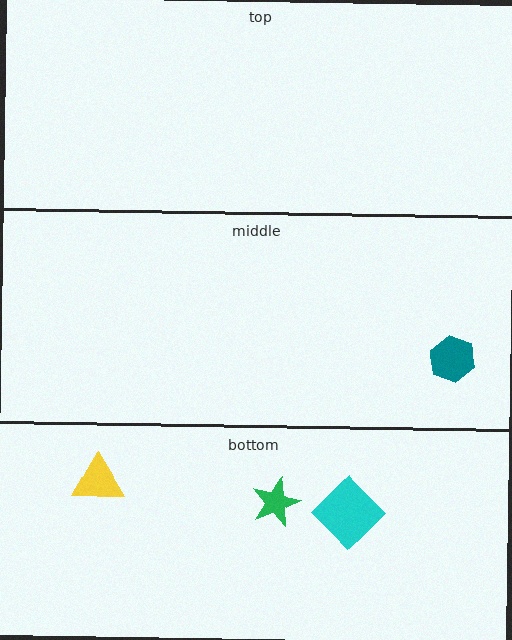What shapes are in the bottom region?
The cyan diamond, the green star, the yellow triangle.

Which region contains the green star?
The bottom region.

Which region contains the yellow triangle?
The bottom region.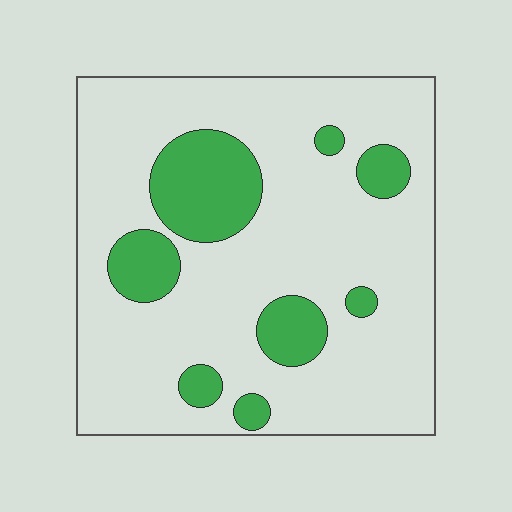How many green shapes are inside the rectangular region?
8.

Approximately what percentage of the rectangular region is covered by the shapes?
Approximately 20%.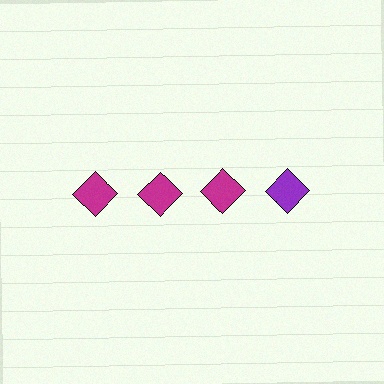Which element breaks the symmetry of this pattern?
The purple diamond in the top row, second from right column breaks the symmetry. All other shapes are magenta diamonds.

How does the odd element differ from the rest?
It has a different color: purple instead of magenta.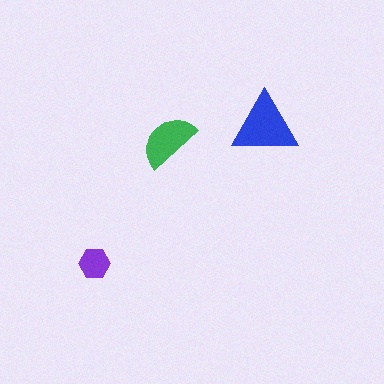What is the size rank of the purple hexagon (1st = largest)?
3rd.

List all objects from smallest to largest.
The purple hexagon, the green semicircle, the blue triangle.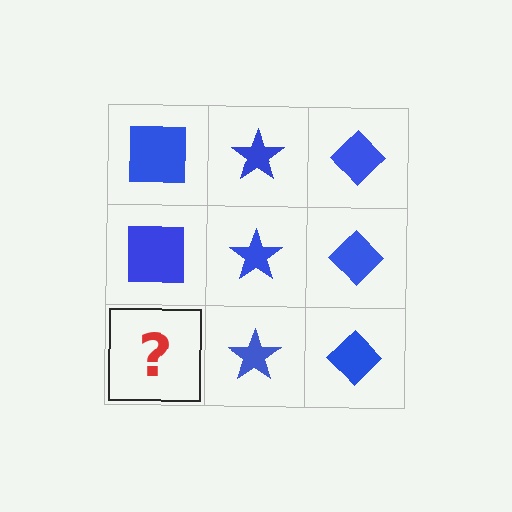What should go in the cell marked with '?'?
The missing cell should contain a blue square.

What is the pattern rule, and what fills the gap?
The rule is that each column has a consistent shape. The gap should be filled with a blue square.